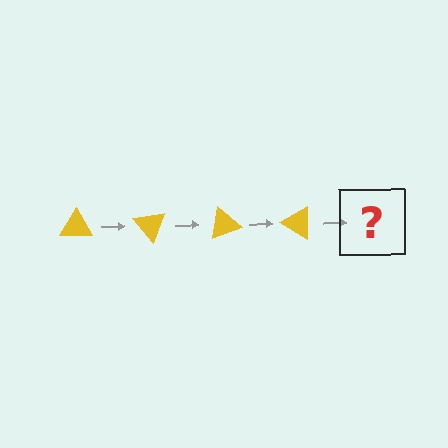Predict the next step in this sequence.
The next step is a yellow triangle rotated 200 degrees.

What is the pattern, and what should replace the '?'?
The pattern is that the triangle rotates 50 degrees each step. The '?' should be a yellow triangle rotated 200 degrees.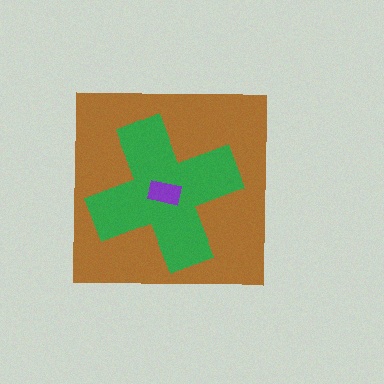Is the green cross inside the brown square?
Yes.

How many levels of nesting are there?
3.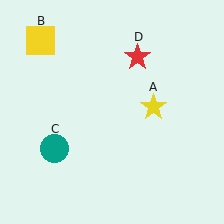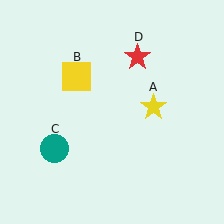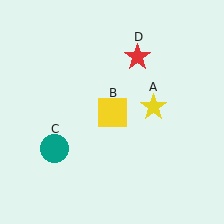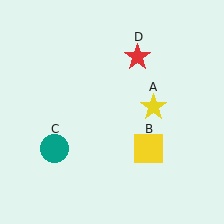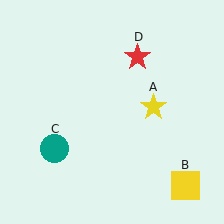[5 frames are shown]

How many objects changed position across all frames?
1 object changed position: yellow square (object B).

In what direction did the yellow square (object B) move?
The yellow square (object B) moved down and to the right.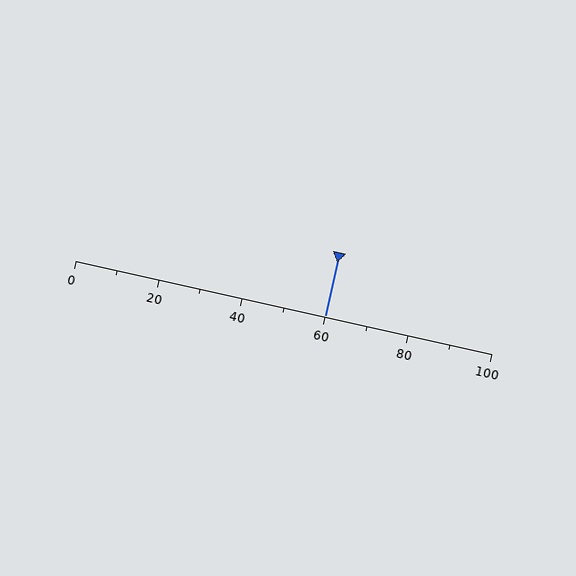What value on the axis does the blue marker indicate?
The marker indicates approximately 60.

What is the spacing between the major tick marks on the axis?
The major ticks are spaced 20 apart.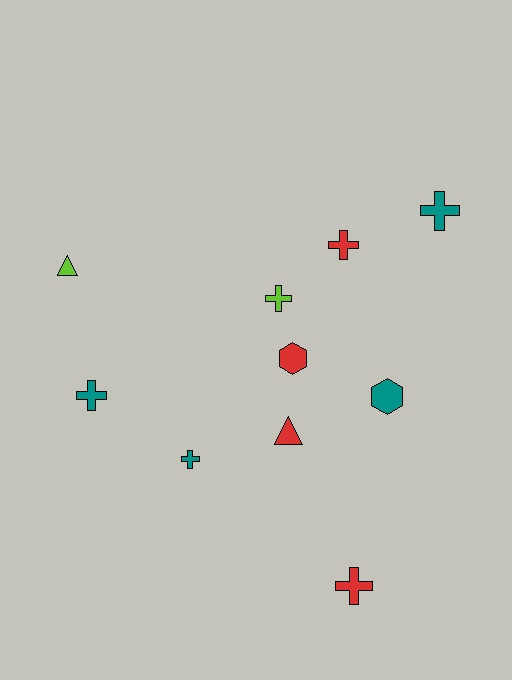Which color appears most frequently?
Red, with 4 objects.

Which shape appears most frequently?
Cross, with 6 objects.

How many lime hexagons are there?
There are no lime hexagons.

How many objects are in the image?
There are 10 objects.